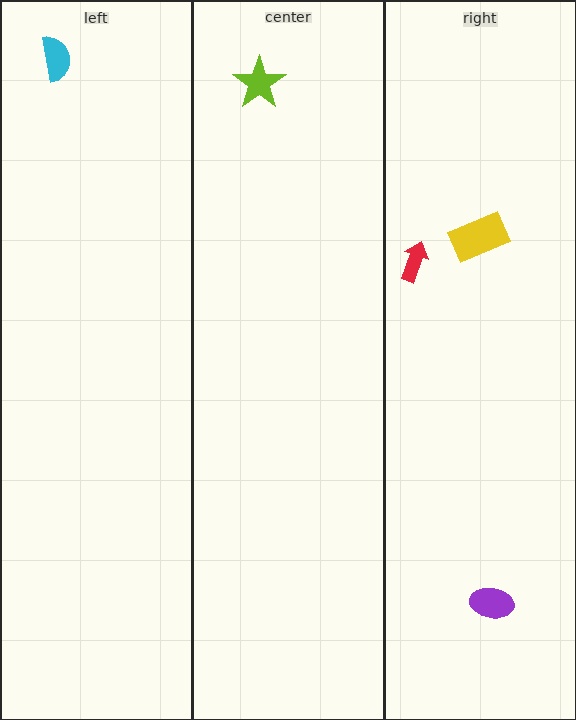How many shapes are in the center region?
1.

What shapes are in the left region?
The cyan semicircle.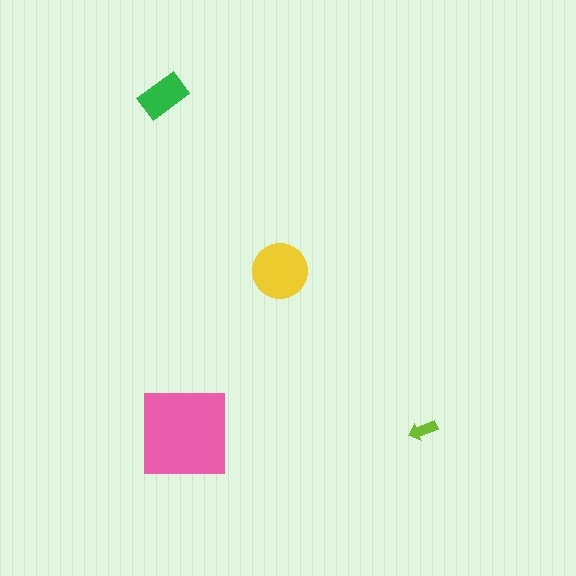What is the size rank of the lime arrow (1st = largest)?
4th.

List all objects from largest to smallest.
The pink square, the yellow circle, the green rectangle, the lime arrow.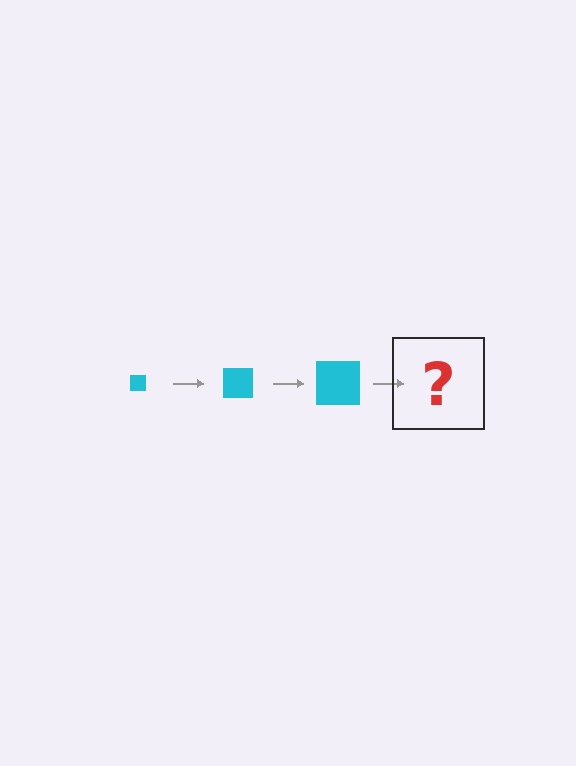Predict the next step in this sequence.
The next step is a cyan square, larger than the previous one.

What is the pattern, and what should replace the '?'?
The pattern is that the square gets progressively larger each step. The '?' should be a cyan square, larger than the previous one.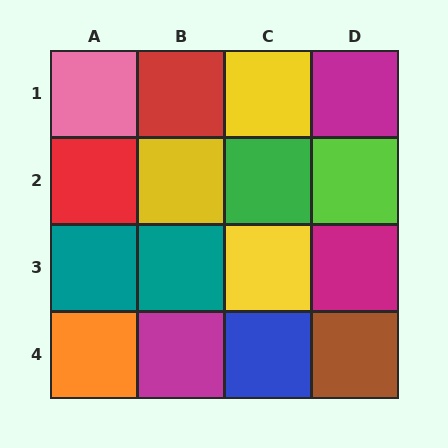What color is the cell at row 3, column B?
Teal.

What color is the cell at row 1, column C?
Yellow.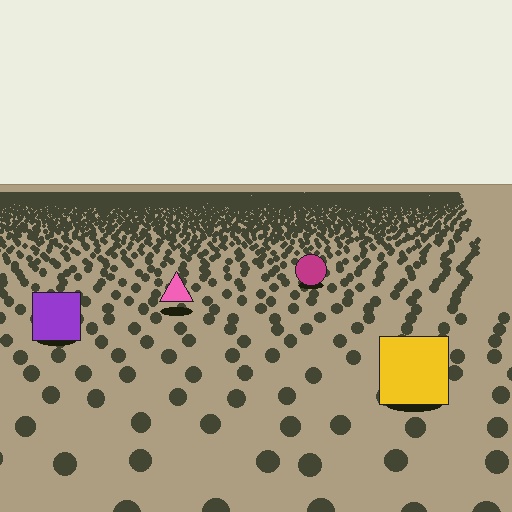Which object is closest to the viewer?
The yellow square is closest. The texture marks near it are larger and more spread out.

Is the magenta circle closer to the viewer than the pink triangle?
No. The pink triangle is closer — you can tell from the texture gradient: the ground texture is coarser near it.